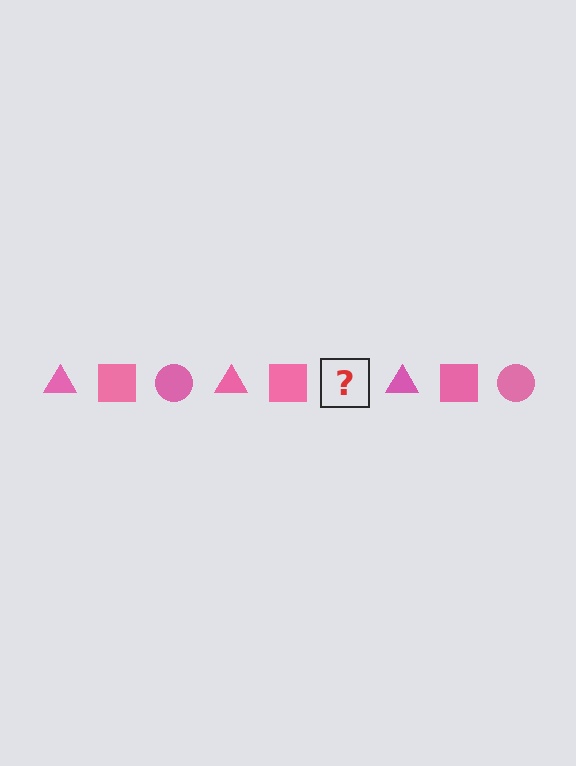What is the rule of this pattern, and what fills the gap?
The rule is that the pattern cycles through triangle, square, circle shapes in pink. The gap should be filled with a pink circle.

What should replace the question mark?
The question mark should be replaced with a pink circle.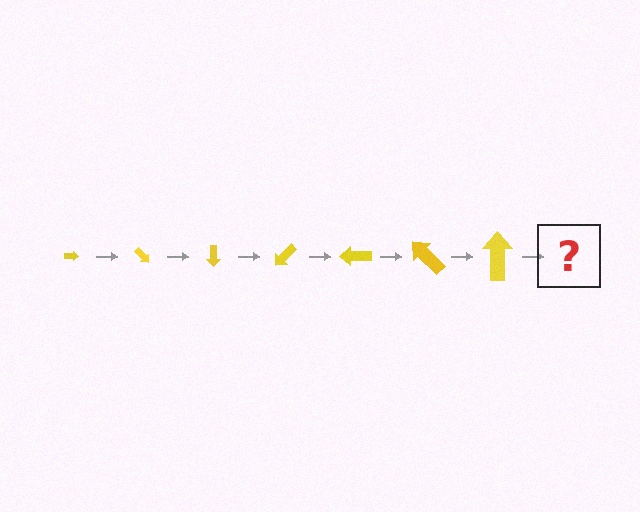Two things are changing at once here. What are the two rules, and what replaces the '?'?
The two rules are that the arrow grows larger each step and it rotates 45 degrees each step. The '?' should be an arrow, larger than the previous one and rotated 315 degrees from the start.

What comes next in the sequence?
The next element should be an arrow, larger than the previous one and rotated 315 degrees from the start.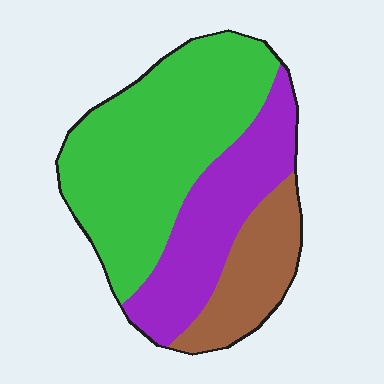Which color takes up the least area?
Brown, at roughly 20%.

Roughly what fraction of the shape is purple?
Purple covers around 30% of the shape.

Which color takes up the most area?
Green, at roughly 50%.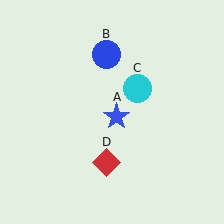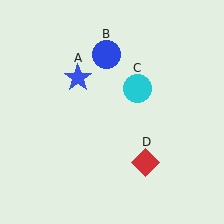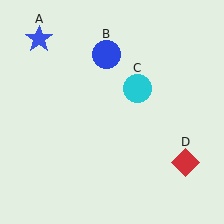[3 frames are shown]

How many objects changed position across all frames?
2 objects changed position: blue star (object A), red diamond (object D).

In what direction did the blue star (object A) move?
The blue star (object A) moved up and to the left.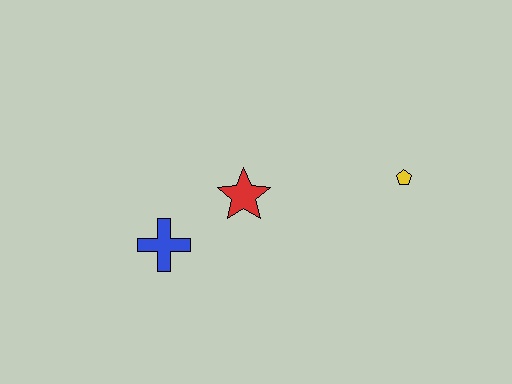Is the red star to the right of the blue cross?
Yes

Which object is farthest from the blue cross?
The yellow pentagon is farthest from the blue cross.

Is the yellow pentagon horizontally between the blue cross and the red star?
No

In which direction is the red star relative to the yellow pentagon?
The red star is to the left of the yellow pentagon.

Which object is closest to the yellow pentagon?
The red star is closest to the yellow pentagon.